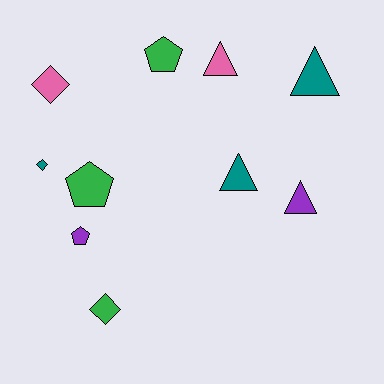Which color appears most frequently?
Teal, with 3 objects.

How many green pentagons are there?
There are 2 green pentagons.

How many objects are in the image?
There are 10 objects.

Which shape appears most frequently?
Triangle, with 4 objects.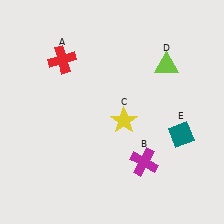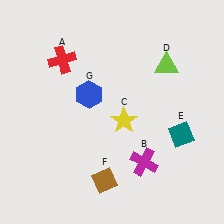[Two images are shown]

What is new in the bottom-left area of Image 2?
A brown diamond (F) was added in the bottom-left area of Image 2.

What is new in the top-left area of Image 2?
A blue hexagon (G) was added in the top-left area of Image 2.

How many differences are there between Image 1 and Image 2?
There are 2 differences between the two images.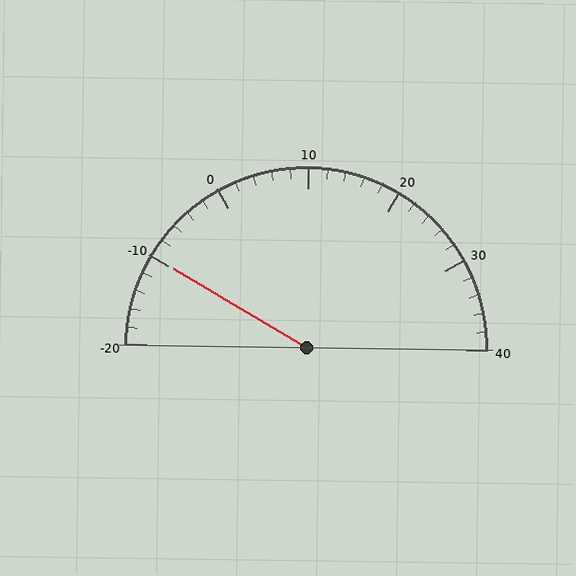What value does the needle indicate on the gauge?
The needle indicates approximately -10.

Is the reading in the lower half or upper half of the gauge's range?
The reading is in the lower half of the range (-20 to 40).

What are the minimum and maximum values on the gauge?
The gauge ranges from -20 to 40.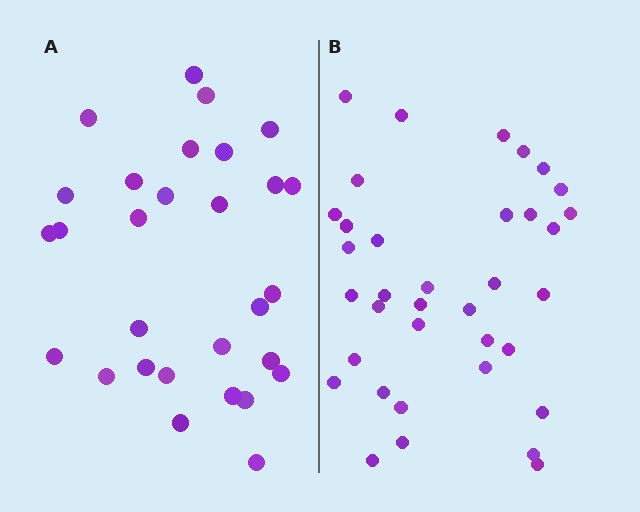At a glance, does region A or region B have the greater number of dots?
Region B (the right region) has more dots.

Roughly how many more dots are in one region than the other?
Region B has roughly 8 or so more dots than region A.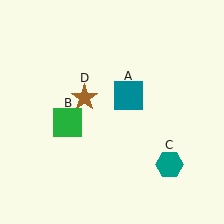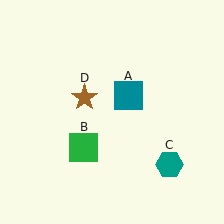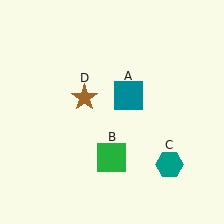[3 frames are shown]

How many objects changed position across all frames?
1 object changed position: green square (object B).